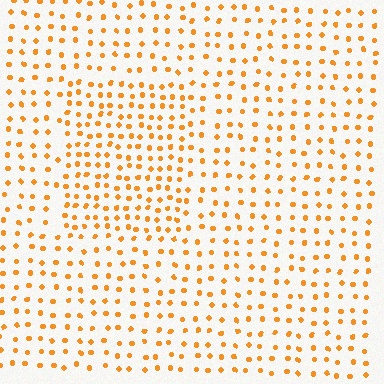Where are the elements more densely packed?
The elements are more densely packed inside the rectangle boundary.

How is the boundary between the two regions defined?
The boundary is defined by a change in element density (approximately 1.6x ratio). All elements are the same color, size, and shape.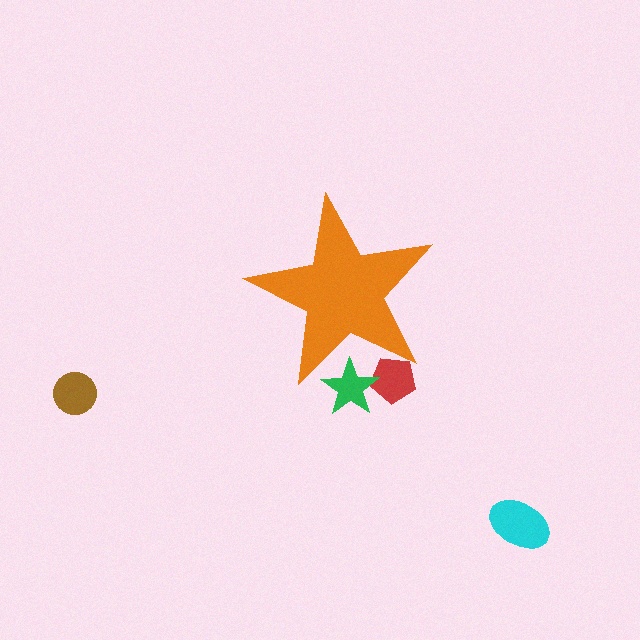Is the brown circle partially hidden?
No, the brown circle is fully visible.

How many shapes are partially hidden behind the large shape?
2 shapes are partially hidden.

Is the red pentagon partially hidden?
Yes, the red pentagon is partially hidden behind the orange star.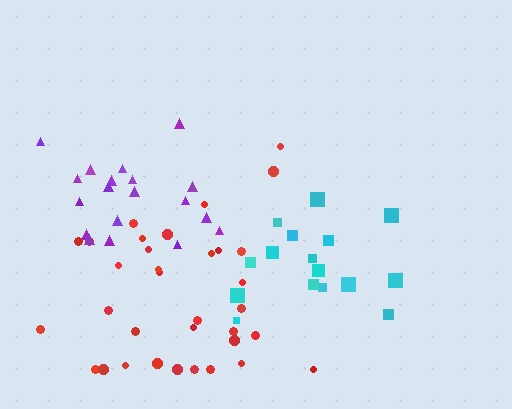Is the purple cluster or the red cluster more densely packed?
Purple.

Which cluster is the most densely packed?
Purple.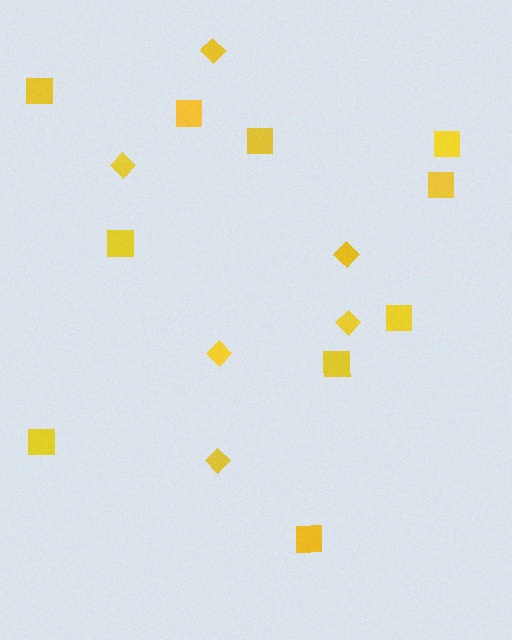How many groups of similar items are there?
There are 2 groups: one group of diamonds (6) and one group of squares (10).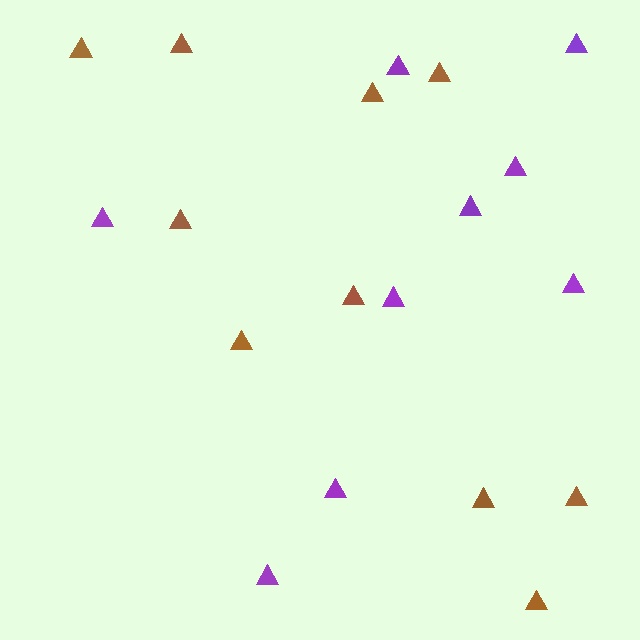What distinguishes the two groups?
There are 2 groups: one group of purple triangles (9) and one group of brown triangles (10).